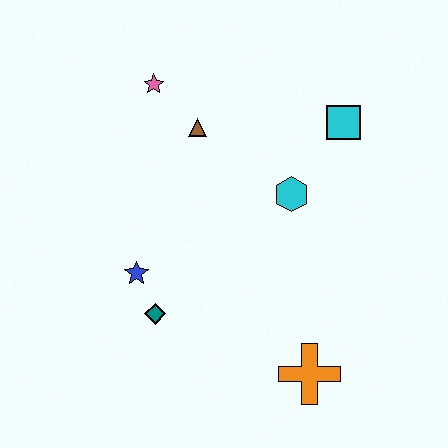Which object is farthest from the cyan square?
The teal diamond is farthest from the cyan square.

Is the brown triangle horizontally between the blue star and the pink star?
No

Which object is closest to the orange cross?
The teal diamond is closest to the orange cross.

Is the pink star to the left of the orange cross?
Yes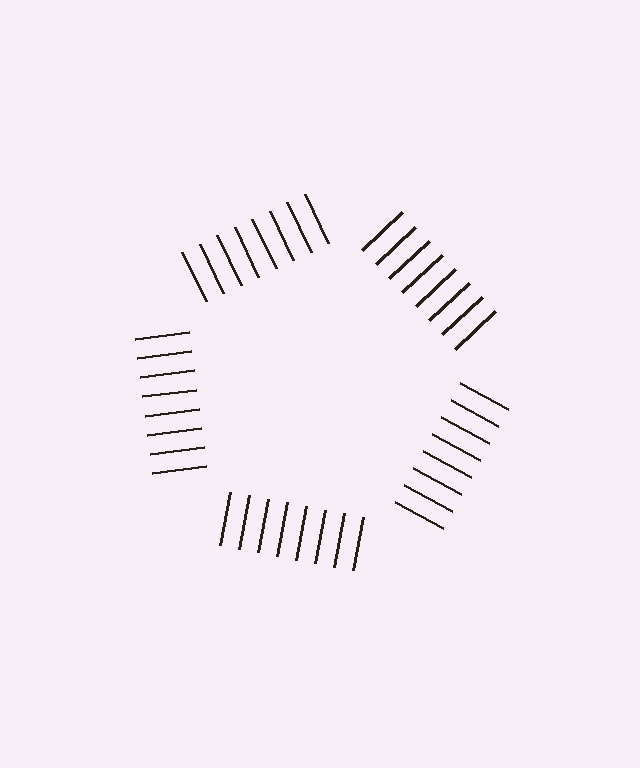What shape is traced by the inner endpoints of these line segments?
An illusory pentagon — the line segments terminate on its edges but no continuous stroke is drawn.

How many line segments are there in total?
40 — 8 along each of the 5 edges.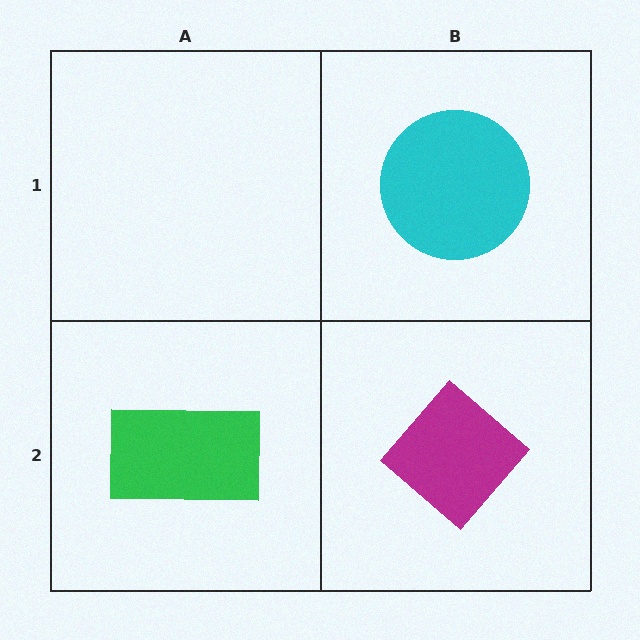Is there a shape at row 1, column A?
No, that cell is empty.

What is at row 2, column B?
A magenta diamond.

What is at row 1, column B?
A cyan circle.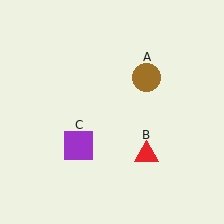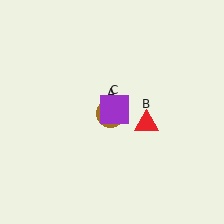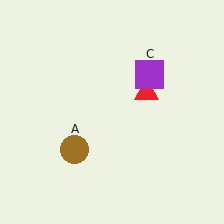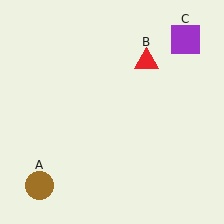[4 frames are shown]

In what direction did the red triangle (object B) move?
The red triangle (object B) moved up.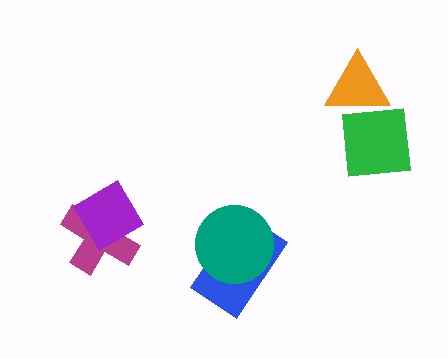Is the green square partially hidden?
No, no other shape covers it.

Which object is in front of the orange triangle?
The green square is in front of the orange triangle.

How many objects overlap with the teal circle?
1 object overlaps with the teal circle.